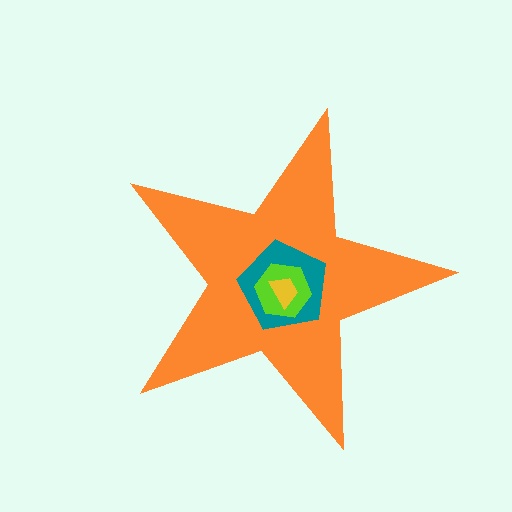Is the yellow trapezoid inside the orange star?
Yes.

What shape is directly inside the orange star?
The teal pentagon.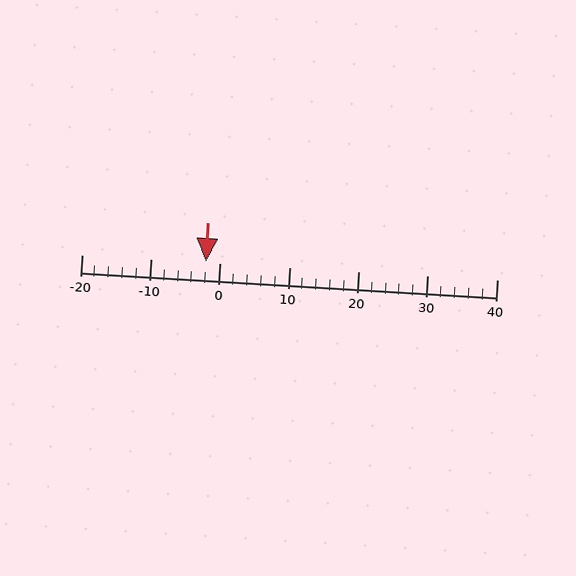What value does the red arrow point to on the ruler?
The red arrow points to approximately -2.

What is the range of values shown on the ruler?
The ruler shows values from -20 to 40.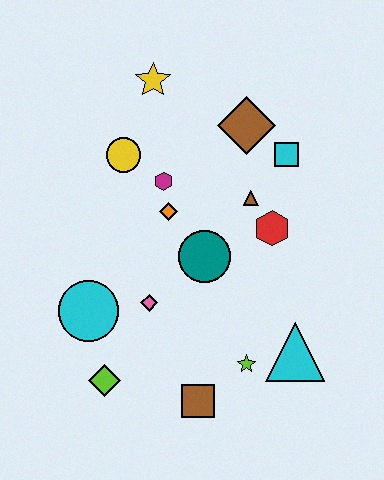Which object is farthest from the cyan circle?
The cyan square is farthest from the cyan circle.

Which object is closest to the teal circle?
The orange diamond is closest to the teal circle.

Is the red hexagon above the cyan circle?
Yes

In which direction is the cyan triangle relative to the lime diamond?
The cyan triangle is to the right of the lime diamond.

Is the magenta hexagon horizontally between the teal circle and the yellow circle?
Yes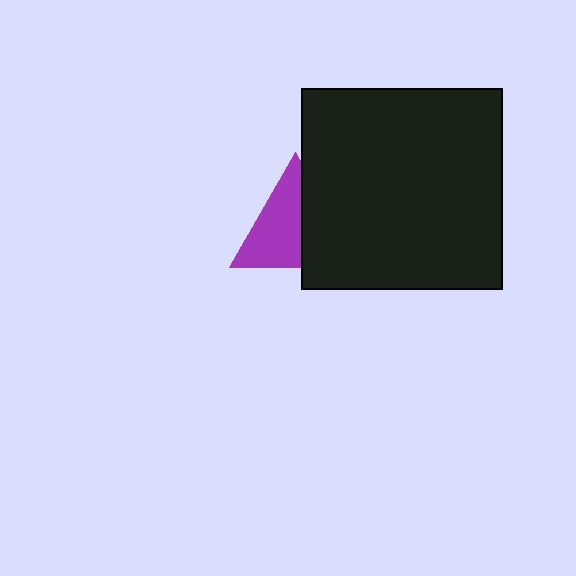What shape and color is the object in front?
The object in front is a black square.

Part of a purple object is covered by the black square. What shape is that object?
It is a triangle.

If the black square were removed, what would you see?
You would see the complete purple triangle.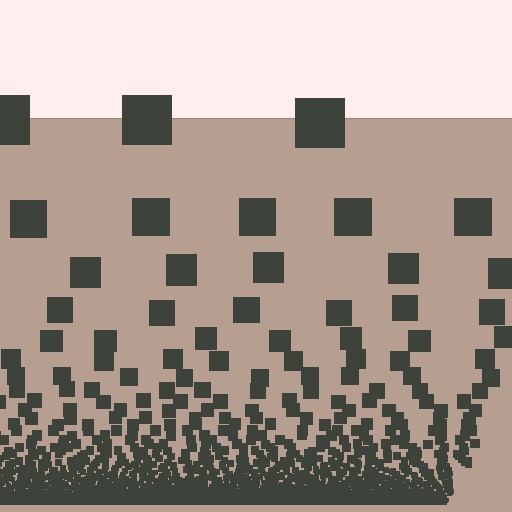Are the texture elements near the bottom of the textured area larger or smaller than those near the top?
Smaller. The gradient is inverted — elements near the bottom are smaller and denser.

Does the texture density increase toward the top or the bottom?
Density increases toward the bottom.